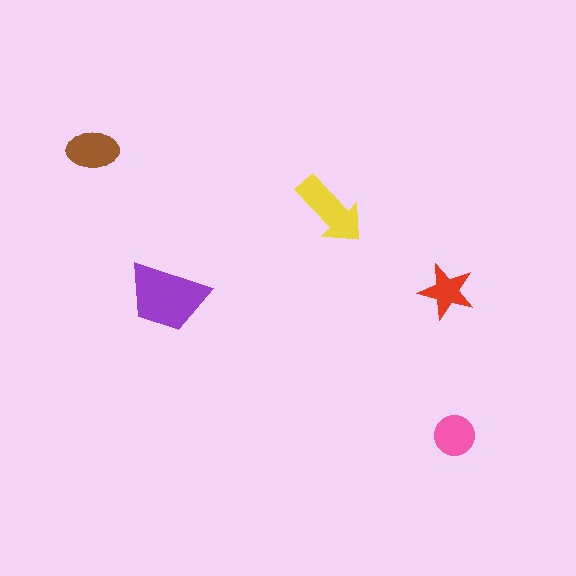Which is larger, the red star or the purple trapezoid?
The purple trapezoid.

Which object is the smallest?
The red star.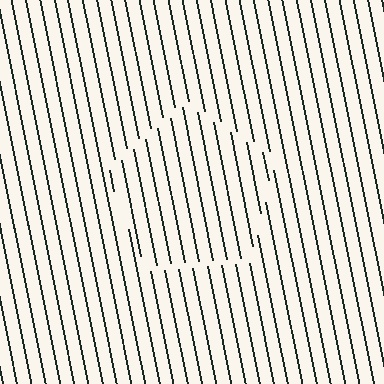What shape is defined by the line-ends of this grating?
An illusory pentagon. The interior of the shape contains the same grating, shifted by half a period — the contour is defined by the phase discontinuity where line-ends from the inner and outer gratings abut.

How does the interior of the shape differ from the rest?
The interior of the shape contains the same grating, shifted by half a period — the contour is defined by the phase discontinuity where line-ends from the inner and outer gratings abut.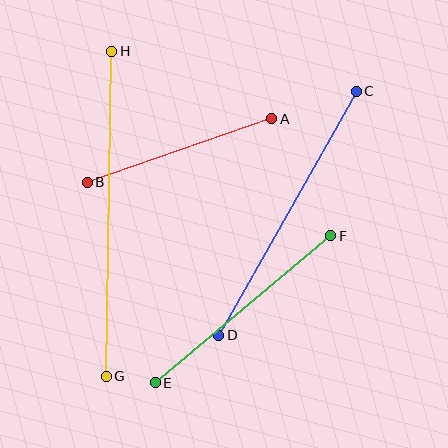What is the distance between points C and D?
The distance is approximately 280 pixels.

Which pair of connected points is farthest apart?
Points G and H are farthest apart.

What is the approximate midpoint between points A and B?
The midpoint is at approximately (180, 151) pixels.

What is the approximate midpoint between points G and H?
The midpoint is at approximately (109, 214) pixels.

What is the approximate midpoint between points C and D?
The midpoint is at approximately (287, 213) pixels.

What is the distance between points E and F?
The distance is approximately 229 pixels.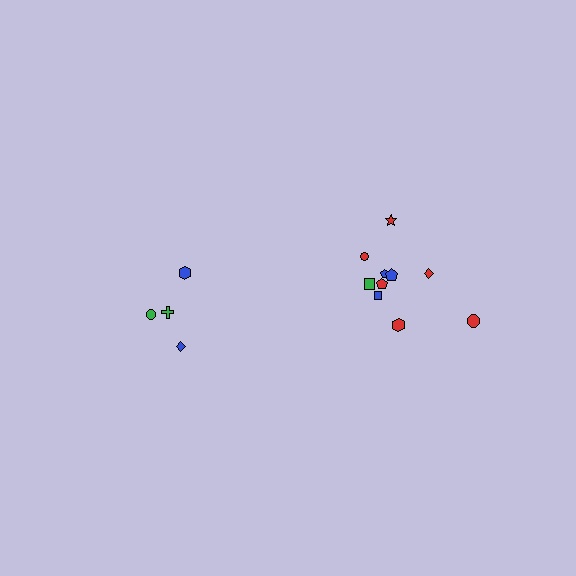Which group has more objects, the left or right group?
The right group.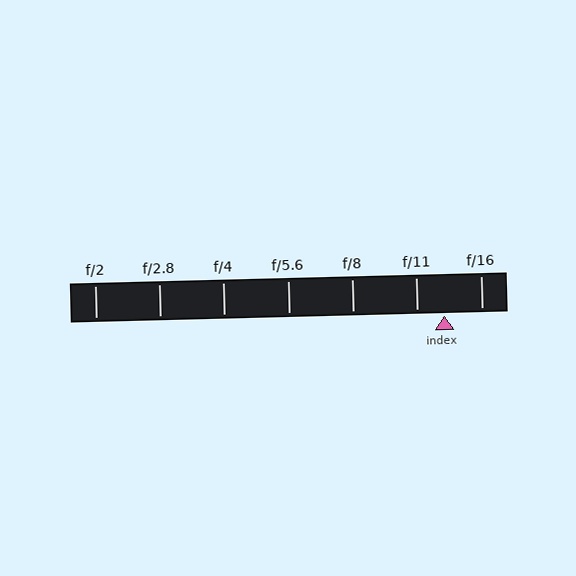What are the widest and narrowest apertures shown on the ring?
The widest aperture shown is f/2 and the narrowest is f/16.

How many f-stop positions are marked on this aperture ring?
There are 7 f-stop positions marked.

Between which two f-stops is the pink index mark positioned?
The index mark is between f/11 and f/16.